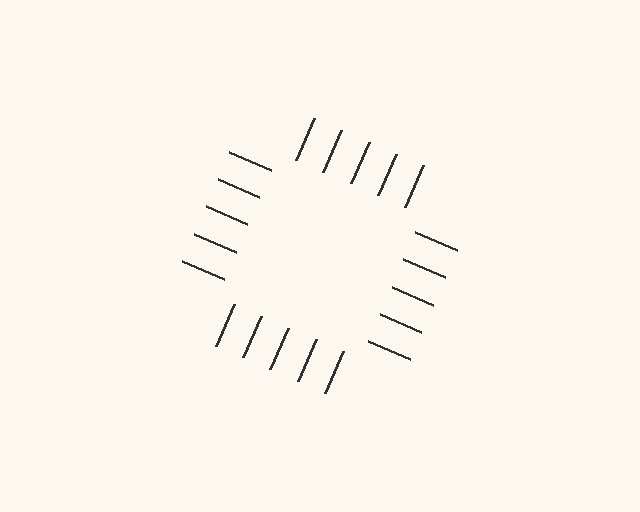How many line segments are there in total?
20 — 5 along each of the 4 edges.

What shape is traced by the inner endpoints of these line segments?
An illusory square — the line segments terminate on its edges but no continuous stroke is drawn.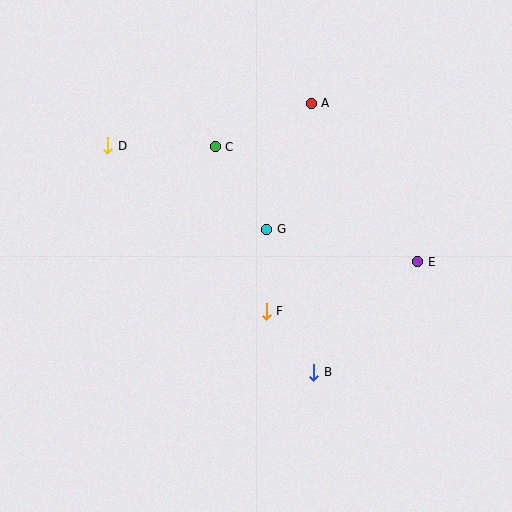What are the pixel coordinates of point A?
Point A is at (311, 103).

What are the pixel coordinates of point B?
Point B is at (314, 372).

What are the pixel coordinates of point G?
Point G is at (267, 229).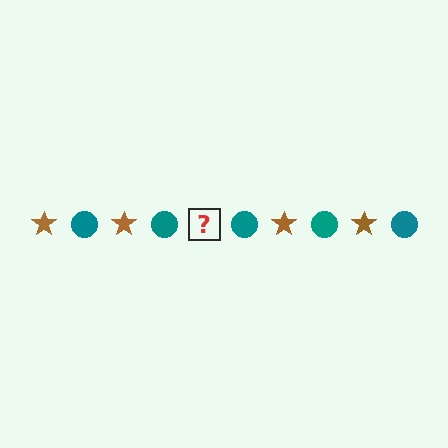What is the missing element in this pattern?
The missing element is a brown star.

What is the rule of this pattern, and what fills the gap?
The rule is that the pattern alternates between brown star and teal circle. The gap should be filled with a brown star.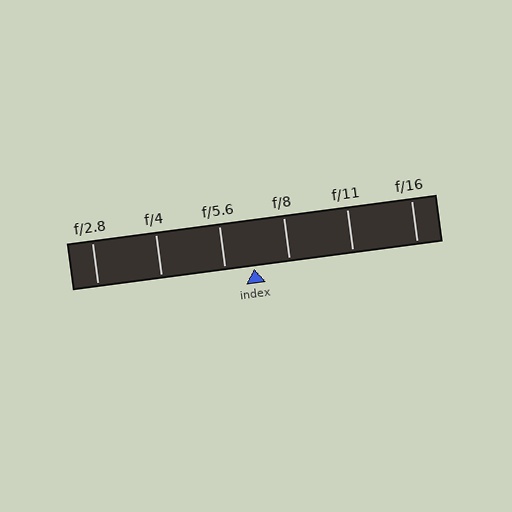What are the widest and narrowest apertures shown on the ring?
The widest aperture shown is f/2.8 and the narrowest is f/16.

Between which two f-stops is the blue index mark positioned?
The index mark is between f/5.6 and f/8.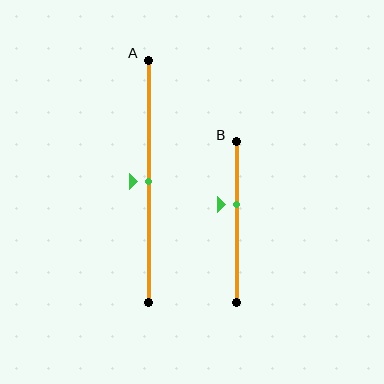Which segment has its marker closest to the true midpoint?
Segment A has its marker closest to the true midpoint.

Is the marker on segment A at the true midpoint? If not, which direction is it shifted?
Yes, the marker on segment A is at the true midpoint.